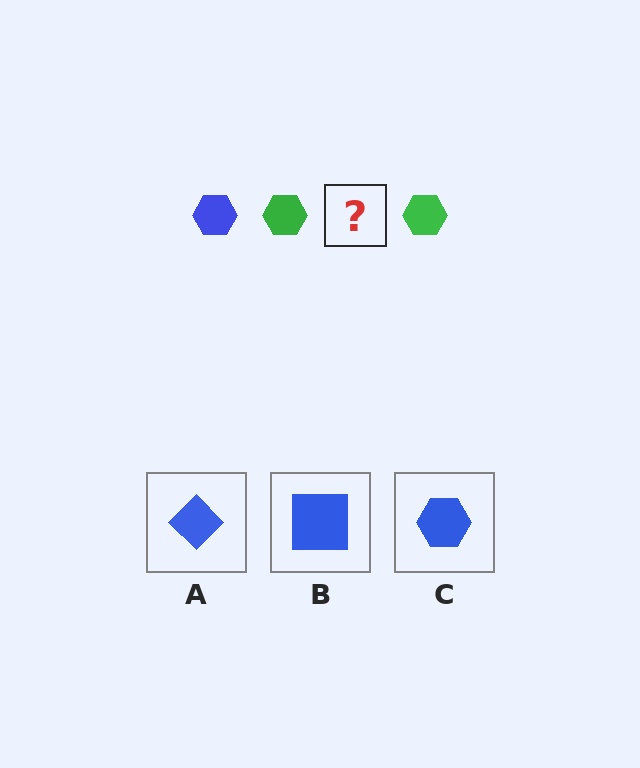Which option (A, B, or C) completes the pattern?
C.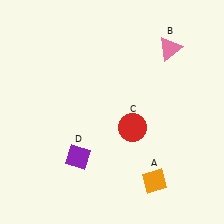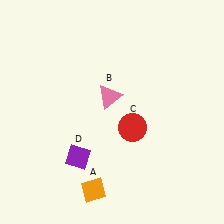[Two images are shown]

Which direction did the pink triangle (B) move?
The pink triangle (B) moved left.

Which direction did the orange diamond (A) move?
The orange diamond (A) moved left.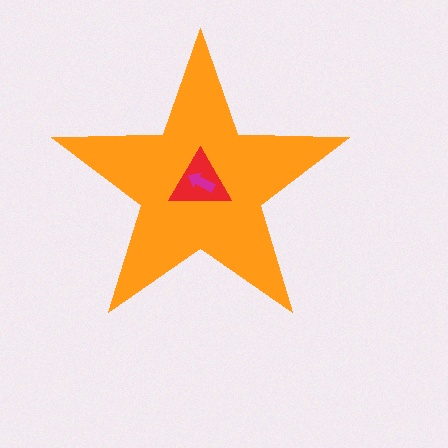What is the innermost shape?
The magenta arrow.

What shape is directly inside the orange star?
The red triangle.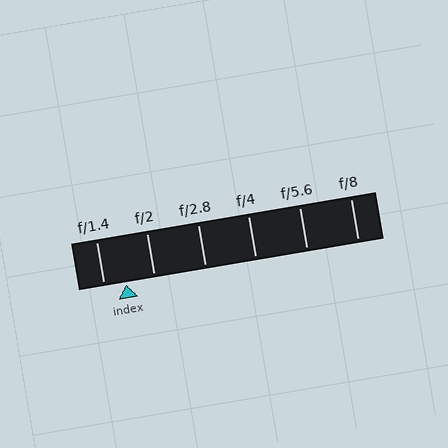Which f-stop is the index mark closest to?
The index mark is closest to f/1.4.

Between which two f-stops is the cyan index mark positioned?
The index mark is between f/1.4 and f/2.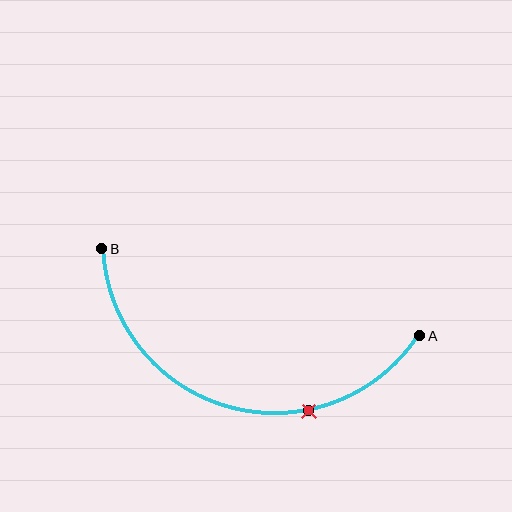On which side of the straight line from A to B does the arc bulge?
The arc bulges below the straight line connecting A and B.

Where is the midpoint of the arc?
The arc midpoint is the point on the curve farthest from the straight line joining A and B. It sits below that line.